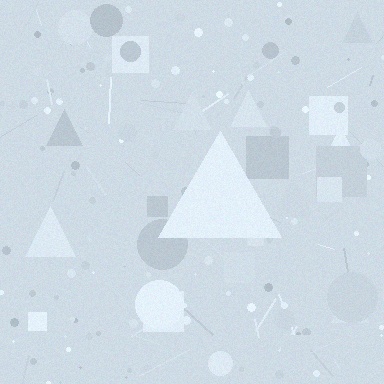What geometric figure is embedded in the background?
A triangle is embedded in the background.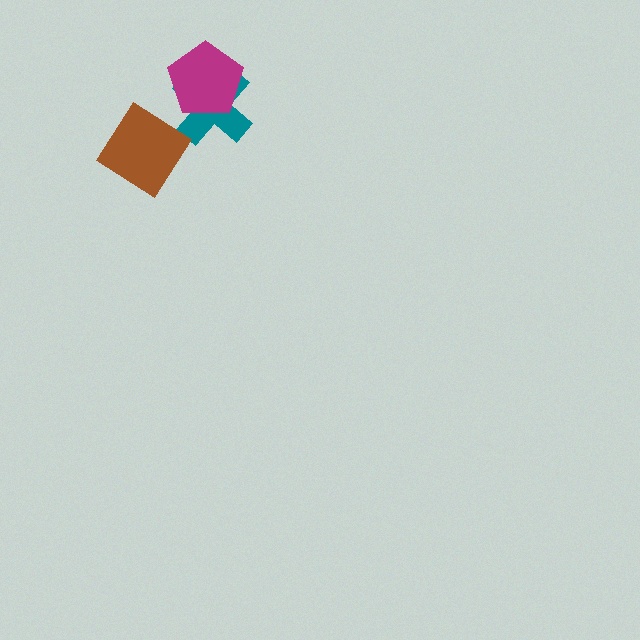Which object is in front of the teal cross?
The magenta pentagon is in front of the teal cross.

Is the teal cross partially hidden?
Yes, it is partially covered by another shape.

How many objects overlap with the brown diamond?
0 objects overlap with the brown diamond.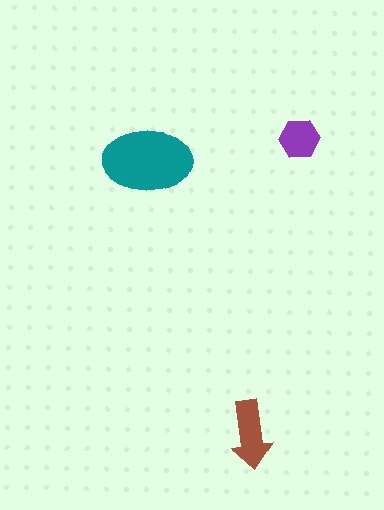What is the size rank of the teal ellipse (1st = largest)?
1st.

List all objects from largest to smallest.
The teal ellipse, the brown arrow, the purple hexagon.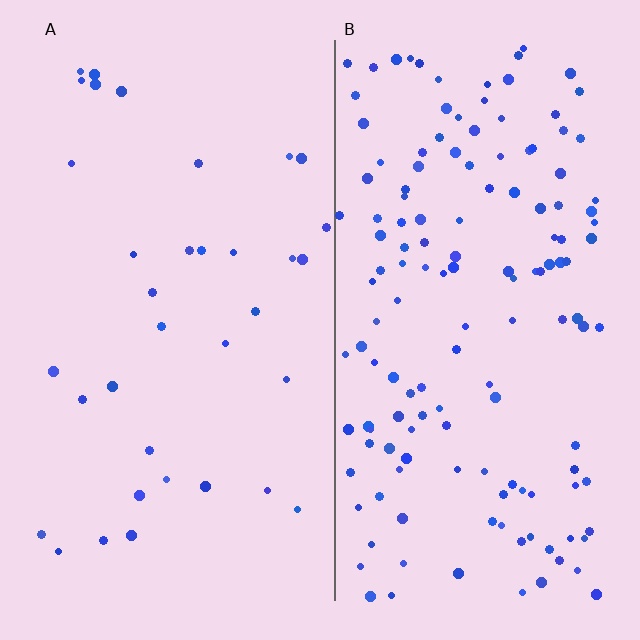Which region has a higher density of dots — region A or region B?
B (the right).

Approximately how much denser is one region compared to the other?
Approximately 4.2× — region B over region A.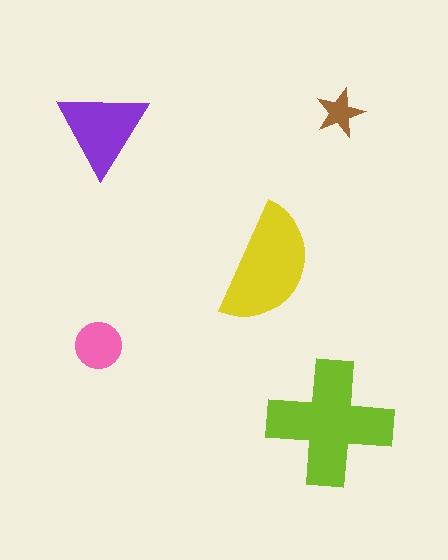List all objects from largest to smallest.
The lime cross, the yellow semicircle, the purple triangle, the pink circle, the brown star.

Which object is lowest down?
The lime cross is bottommost.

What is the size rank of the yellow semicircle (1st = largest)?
2nd.